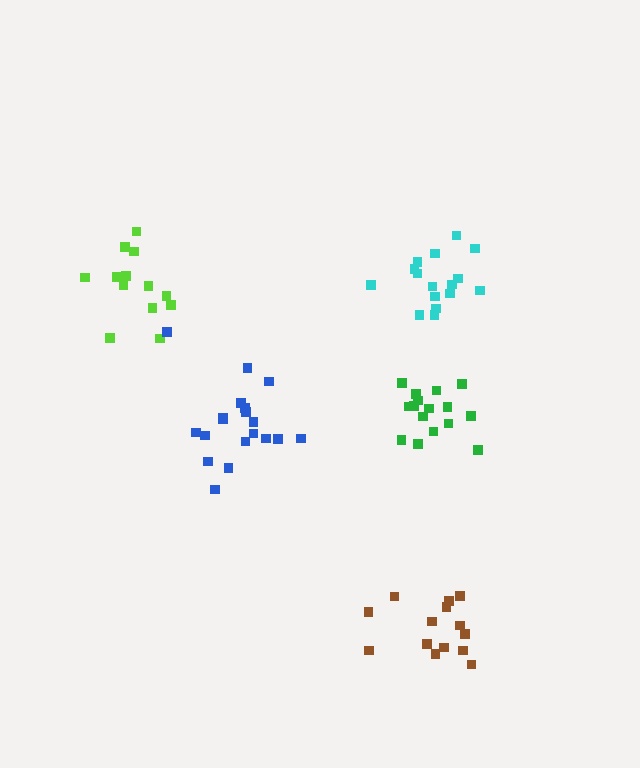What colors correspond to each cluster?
The clusters are colored: green, brown, cyan, lime, blue.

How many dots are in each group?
Group 1: 16 dots, Group 2: 14 dots, Group 3: 16 dots, Group 4: 13 dots, Group 5: 19 dots (78 total).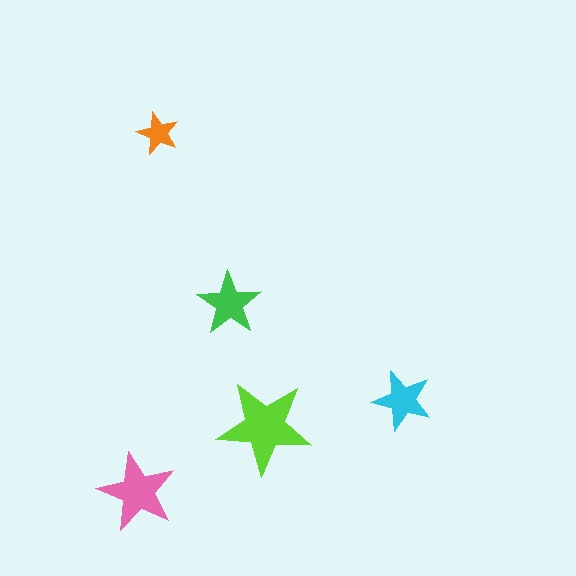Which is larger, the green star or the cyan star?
The green one.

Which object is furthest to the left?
The pink star is leftmost.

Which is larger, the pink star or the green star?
The pink one.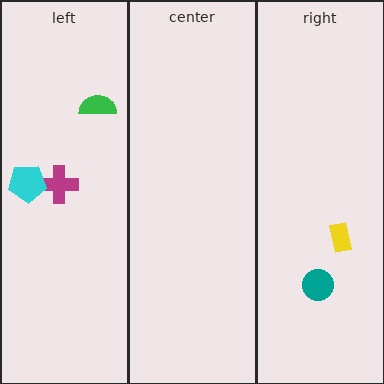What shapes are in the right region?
The teal circle, the yellow rectangle.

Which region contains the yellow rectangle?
The right region.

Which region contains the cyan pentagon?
The left region.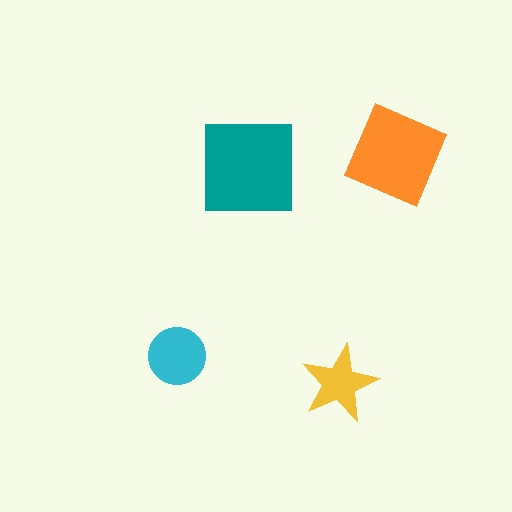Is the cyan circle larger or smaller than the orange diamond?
Smaller.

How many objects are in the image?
There are 4 objects in the image.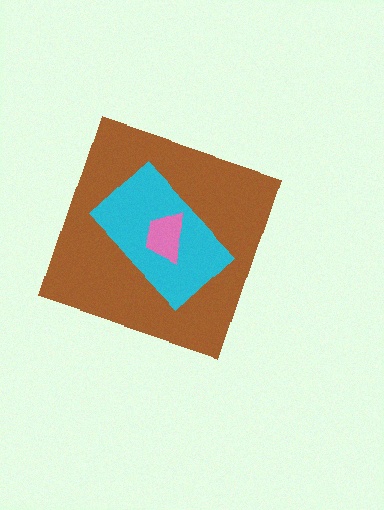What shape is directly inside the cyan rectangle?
The pink trapezoid.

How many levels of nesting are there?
3.